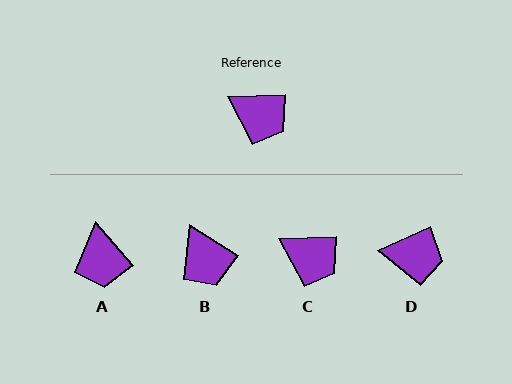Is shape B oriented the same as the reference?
No, it is off by about 34 degrees.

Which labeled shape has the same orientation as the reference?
C.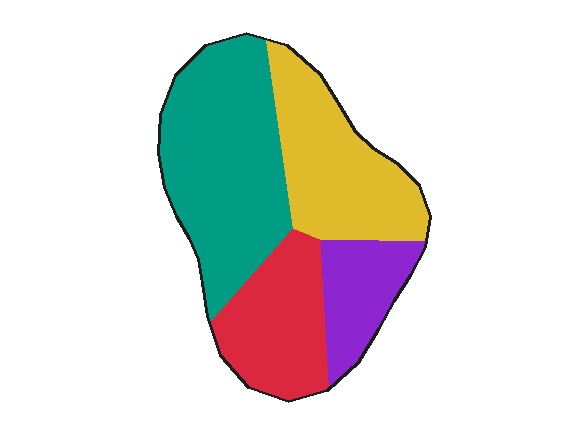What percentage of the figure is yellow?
Yellow takes up between a quarter and a half of the figure.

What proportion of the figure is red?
Red takes up less than a quarter of the figure.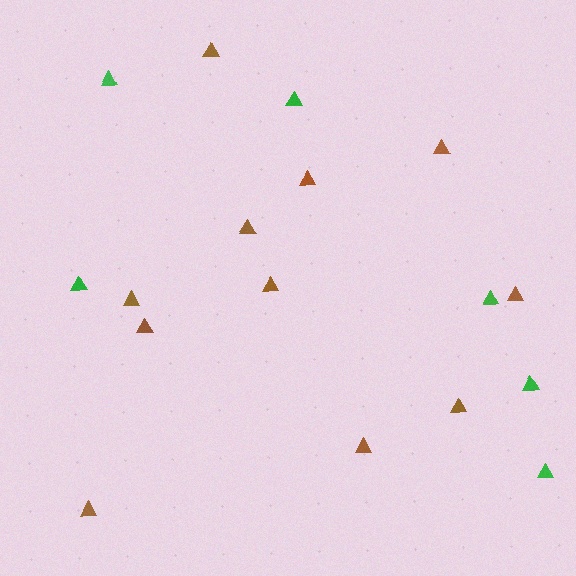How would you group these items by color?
There are 2 groups: one group of green triangles (6) and one group of brown triangles (11).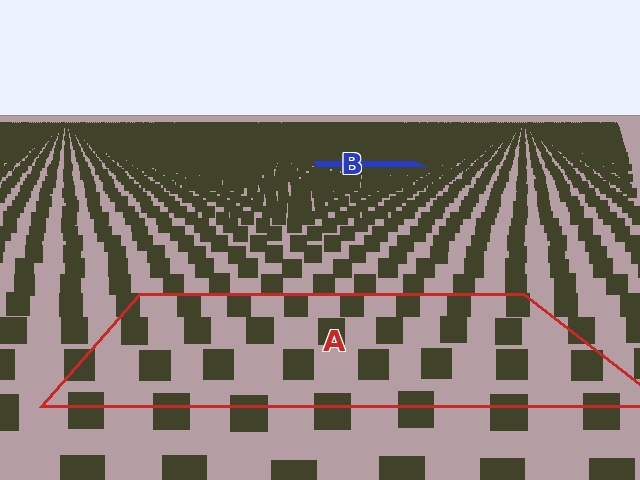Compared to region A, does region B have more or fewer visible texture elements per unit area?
Region B has more texture elements per unit area — they are packed more densely because it is farther away.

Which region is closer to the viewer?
Region A is closer. The texture elements there are larger and more spread out.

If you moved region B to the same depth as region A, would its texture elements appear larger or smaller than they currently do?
They would appear larger. At a closer depth, the same texture elements are projected at a bigger on-screen size.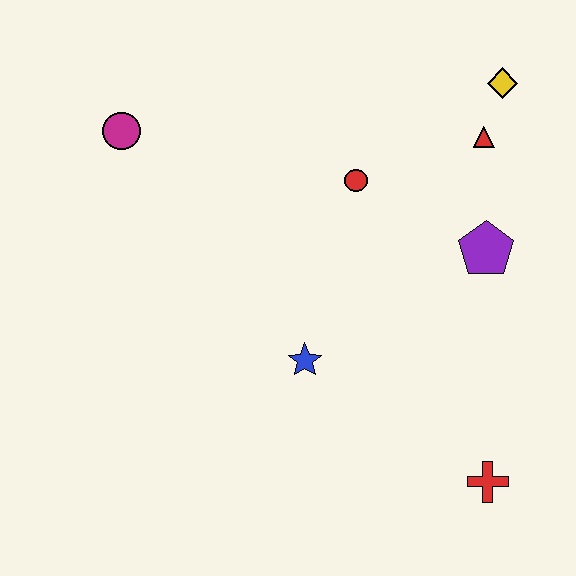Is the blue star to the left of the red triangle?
Yes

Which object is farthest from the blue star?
The yellow diamond is farthest from the blue star.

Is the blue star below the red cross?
No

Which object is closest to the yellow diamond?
The red triangle is closest to the yellow diamond.